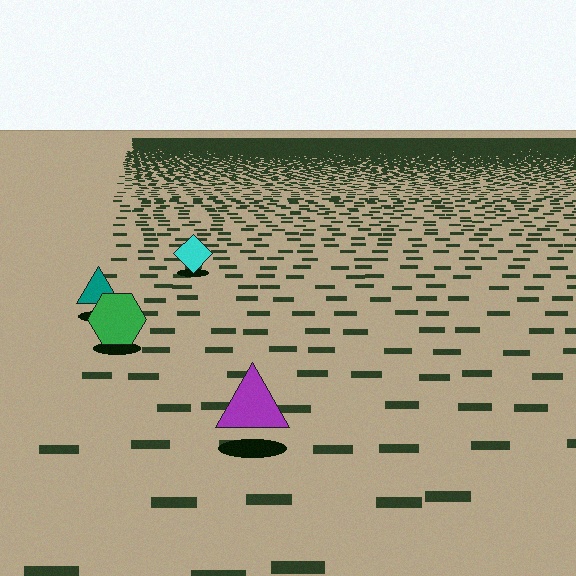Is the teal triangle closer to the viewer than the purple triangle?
No. The purple triangle is closer — you can tell from the texture gradient: the ground texture is coarser near it.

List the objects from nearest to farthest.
From nearest to farthest: the purple triangle, the green hexagon, the teal triangle, the cyan diamond.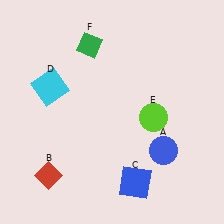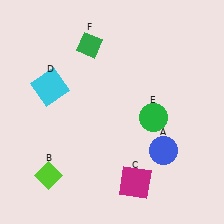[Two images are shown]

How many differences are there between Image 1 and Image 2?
There are 3 differences between the two images.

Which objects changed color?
B changed from red to lime. C changed from blue to magenta. E changed from lime to green.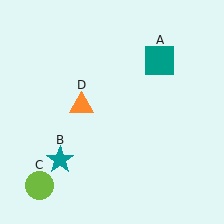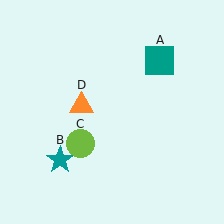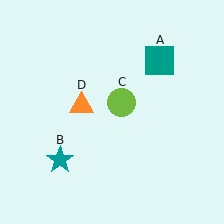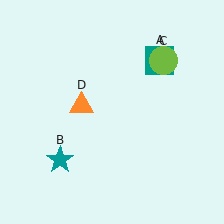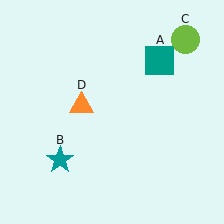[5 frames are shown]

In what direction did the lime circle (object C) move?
The lime circle (object C) moved up and to the right.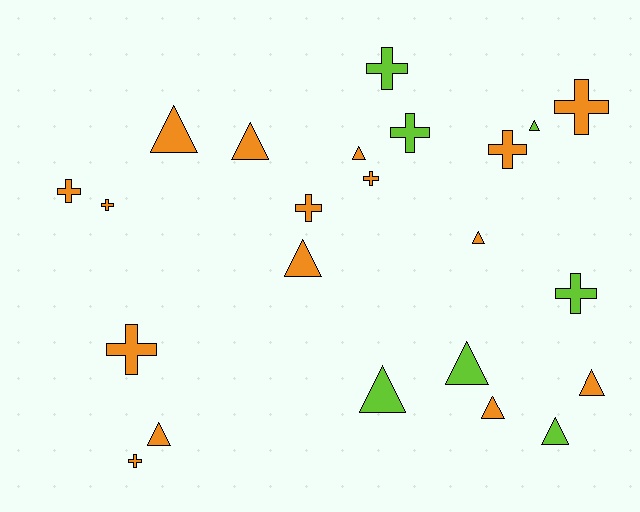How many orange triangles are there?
There are 8 orange triangles.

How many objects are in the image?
There are 23 objects.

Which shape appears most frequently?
Triangle, with 12 objects.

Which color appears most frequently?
Orange, with 16 objects.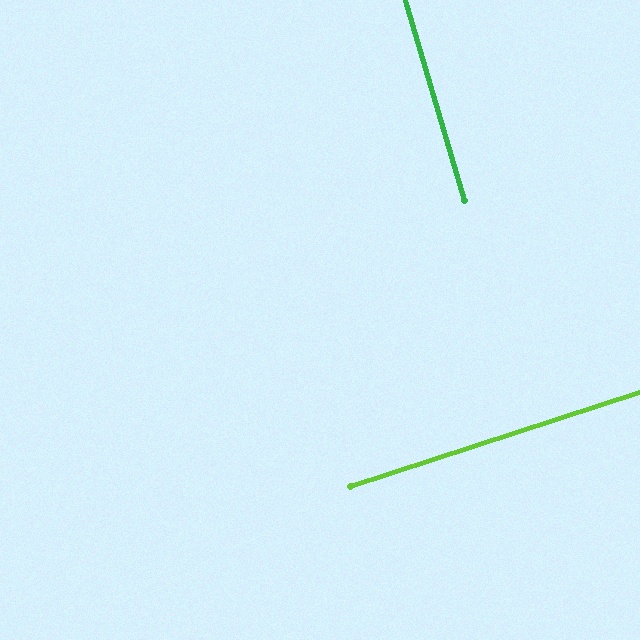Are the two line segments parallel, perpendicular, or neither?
Perpendicular — they meet at approximately 88°.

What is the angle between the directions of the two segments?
Approximately 88 degrees.